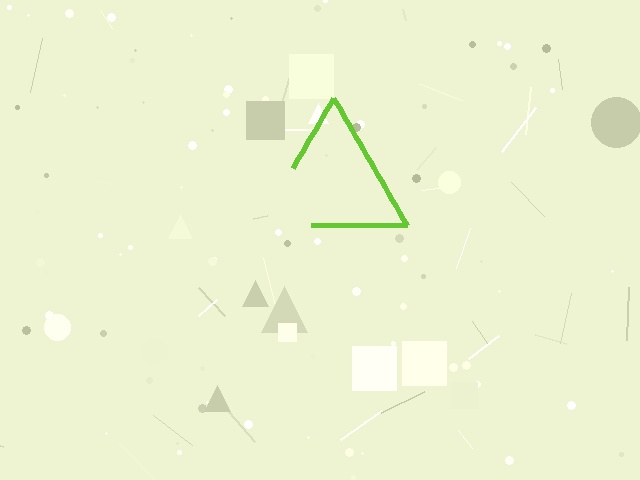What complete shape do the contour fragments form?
The contour fragments form a triangle.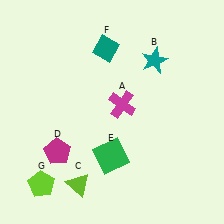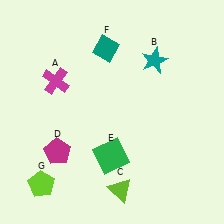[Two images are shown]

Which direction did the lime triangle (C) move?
The lime triangle (C) moved right.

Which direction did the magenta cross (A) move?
The magenta cross (A) moved left.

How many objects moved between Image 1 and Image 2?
2 objects moved between the two images.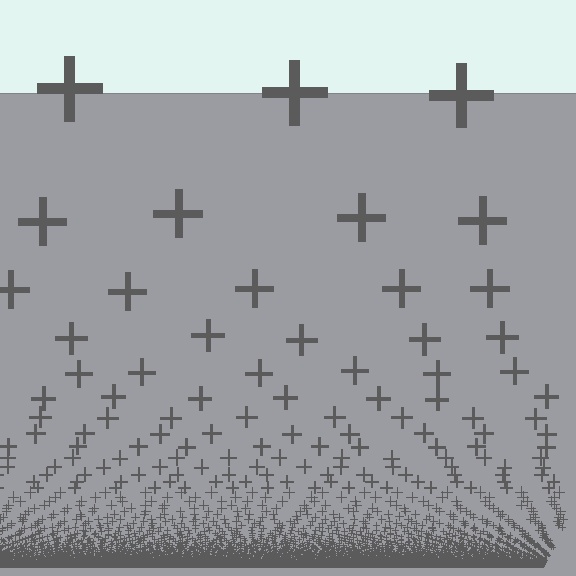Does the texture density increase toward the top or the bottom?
Density increases toward the bottom.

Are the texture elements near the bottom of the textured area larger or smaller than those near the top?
Smaller. The gradient is inverted — elements near the bottom are smaller and denser.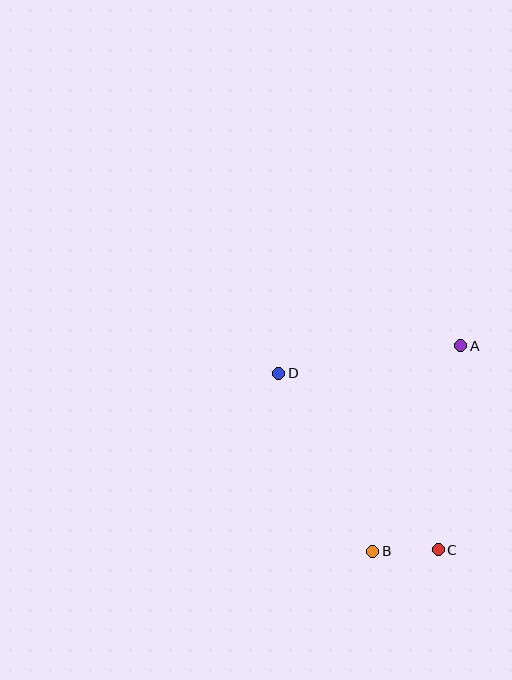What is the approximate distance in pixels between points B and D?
The distance between B and D is approximately 201 pixels.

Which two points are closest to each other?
Points B and C are closest to each other.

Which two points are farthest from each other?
Points C and D are farthest from each other.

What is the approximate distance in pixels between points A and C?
The distance between A and C is approximately 205 pixels.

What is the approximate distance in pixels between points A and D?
The distance between A and D is approximately 184 pixels.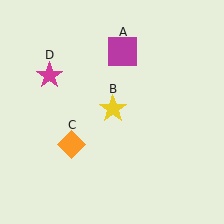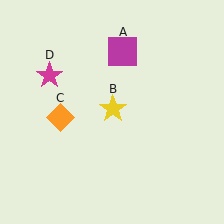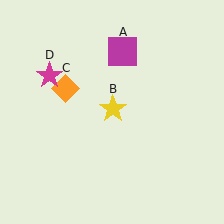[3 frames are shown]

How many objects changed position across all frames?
1 object changed position: orange diamond (object C).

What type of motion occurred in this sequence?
The orange diamond (object C) rotated clockwise around the center of the scene.